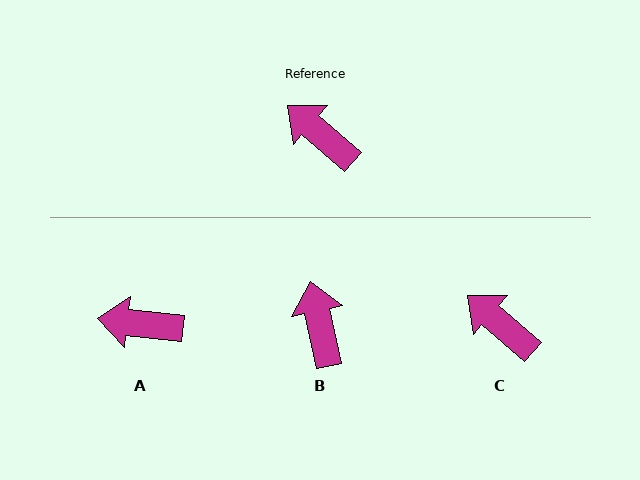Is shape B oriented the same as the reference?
No, it is off by about 37 degrees.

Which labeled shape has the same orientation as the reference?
C.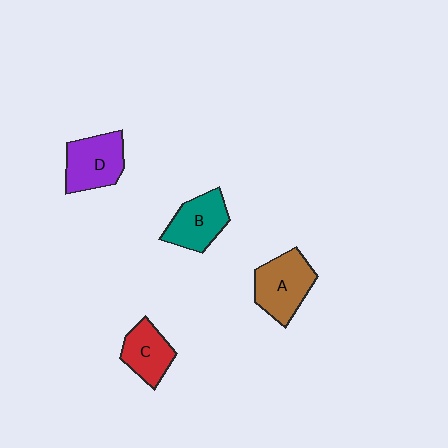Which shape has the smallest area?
Shape C (red).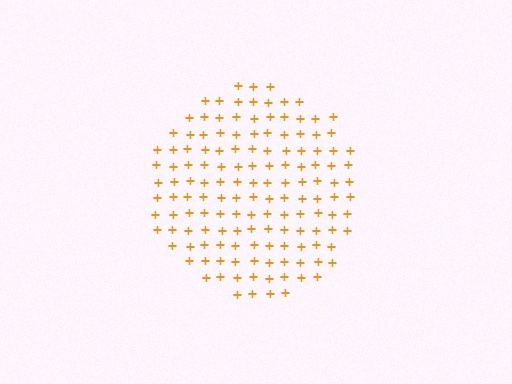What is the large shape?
The large shape is a circle.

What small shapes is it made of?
It is made of small plus signs.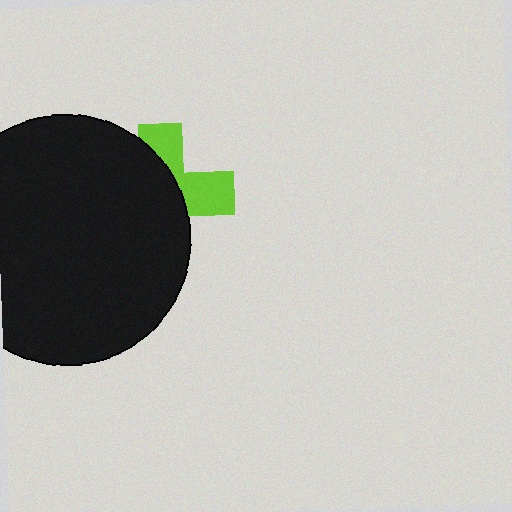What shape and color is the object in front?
The object in front is a black circle.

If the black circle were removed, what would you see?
You would see the complete lime cross.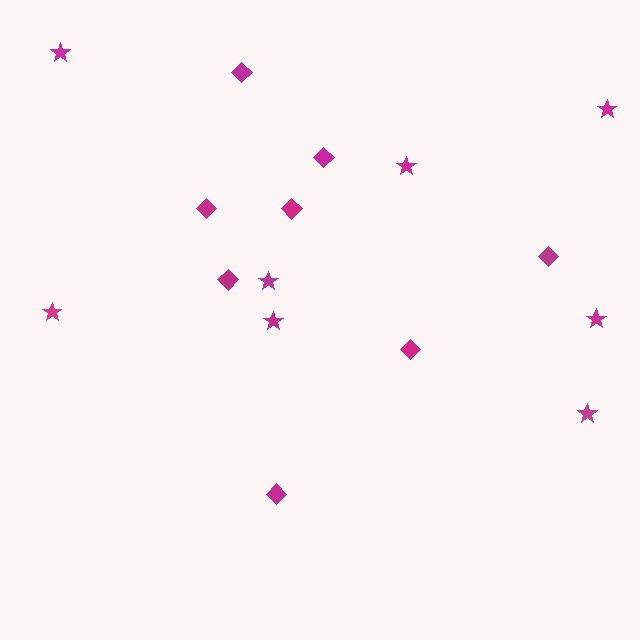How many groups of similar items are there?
There are 2 groups: one group of diamonds (8) and one group of stars (8).